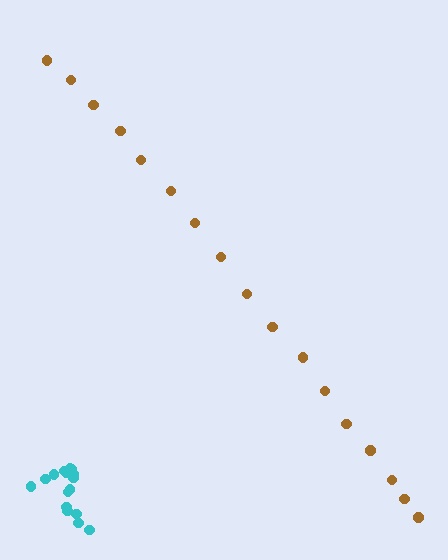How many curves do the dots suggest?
There are 2 distinct paths.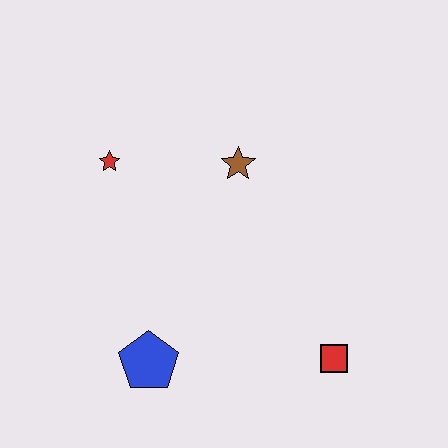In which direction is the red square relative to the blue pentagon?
The red square is to the right of the blue pentagon.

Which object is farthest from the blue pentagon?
The brown star is farthest from the blue pentagon.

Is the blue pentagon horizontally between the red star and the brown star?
Yes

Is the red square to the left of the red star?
No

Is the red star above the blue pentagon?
Yes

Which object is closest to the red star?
The brown star is closest to the red star.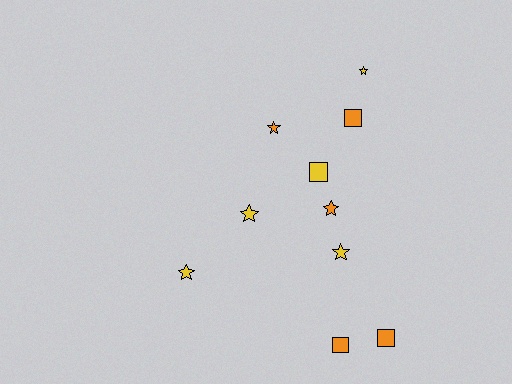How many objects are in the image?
There are 10 objects.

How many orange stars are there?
There are 2 orange stars.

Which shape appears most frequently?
Star, with 6 objects.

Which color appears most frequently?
Yellow, with 5 objects.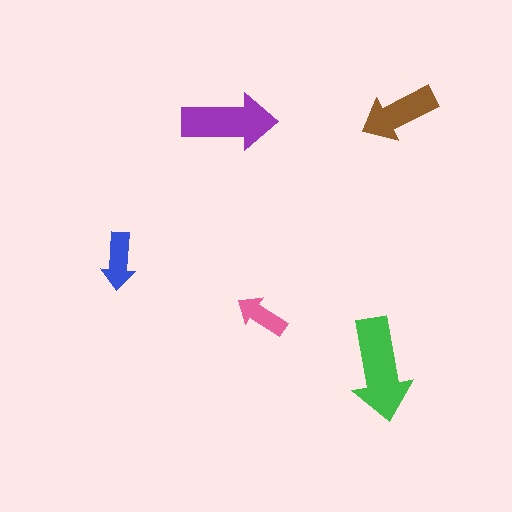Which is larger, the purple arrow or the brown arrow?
The purple one.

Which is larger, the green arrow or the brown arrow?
The green one.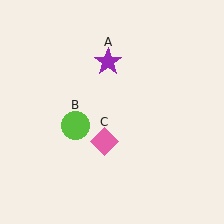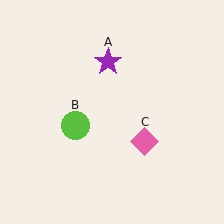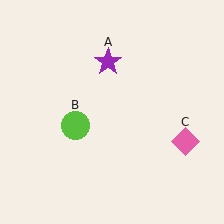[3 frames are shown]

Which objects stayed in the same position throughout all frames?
Purple star (object A) and lime circle (object B) remained stationary.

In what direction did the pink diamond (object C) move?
The pink diamond (object C) moved right.